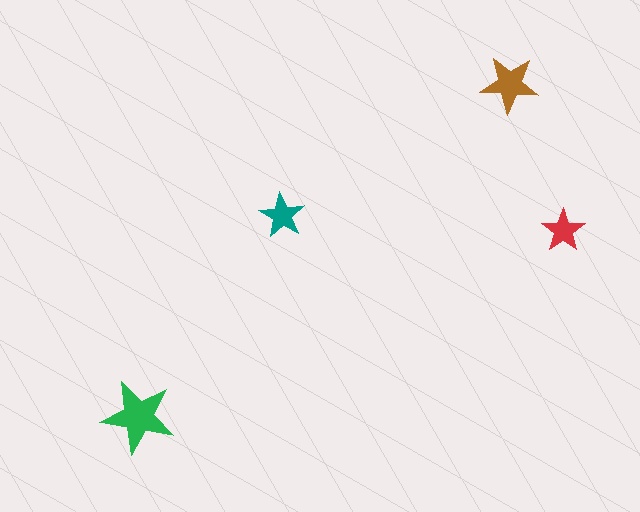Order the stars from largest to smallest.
the green one, the brown one, the teal one, the red one.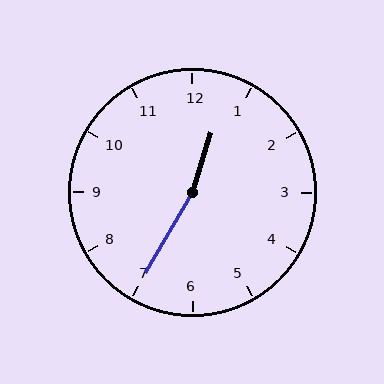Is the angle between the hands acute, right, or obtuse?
It is obtuse.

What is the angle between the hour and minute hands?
Approximately 168 degrees.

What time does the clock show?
12:35.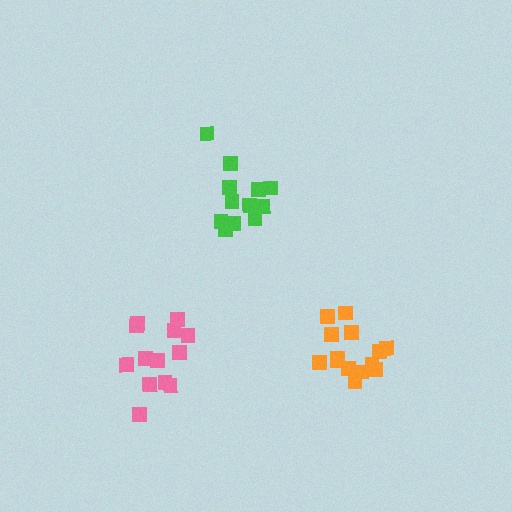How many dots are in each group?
Group 1: 12 dots, Group 2: 14 dots, Group 3: 13 dots (39 total).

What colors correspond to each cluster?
The clusters are colored: green, orange, pink.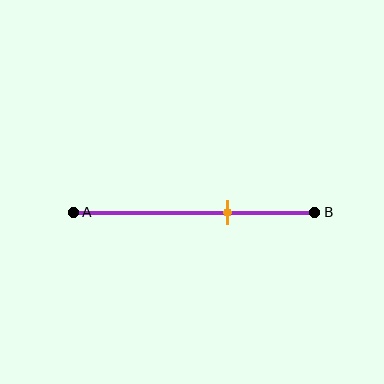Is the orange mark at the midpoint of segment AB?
No, the mark is at about 65% from A, not at the 50% midpoint.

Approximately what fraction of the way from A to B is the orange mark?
The orange mark is approximately 65% of the way from A to B.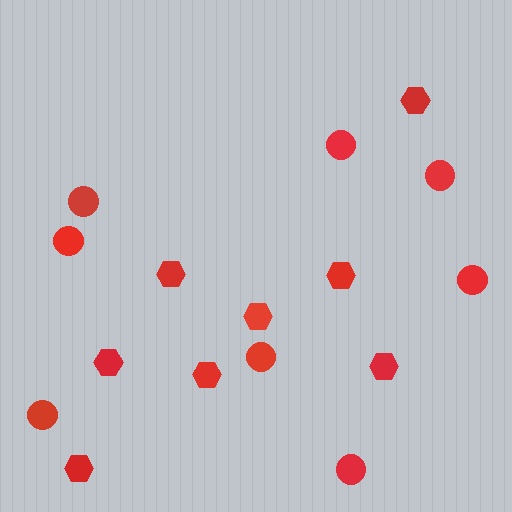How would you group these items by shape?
There are 2 groups: one group of hexagons (8) and one group of circles (8).